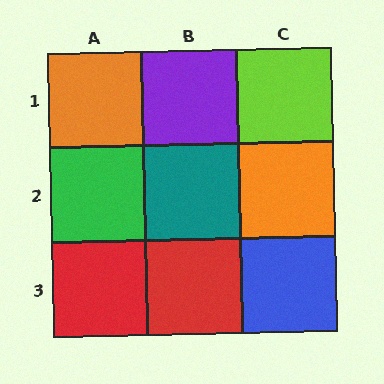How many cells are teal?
1 cell is teal.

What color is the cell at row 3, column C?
Blue.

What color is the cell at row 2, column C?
Orange.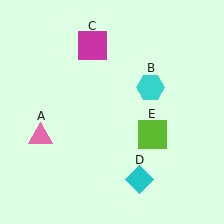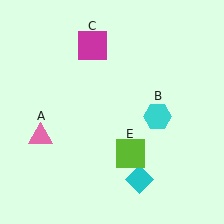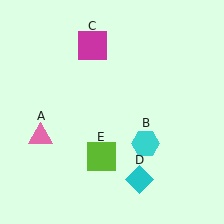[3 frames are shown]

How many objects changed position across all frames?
2 objects changed position: cyan hexagon (object B), lime square (object E).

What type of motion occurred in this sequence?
The cyan hexagon (object B), lime square (object E) rotated clockwise around the center of the scene.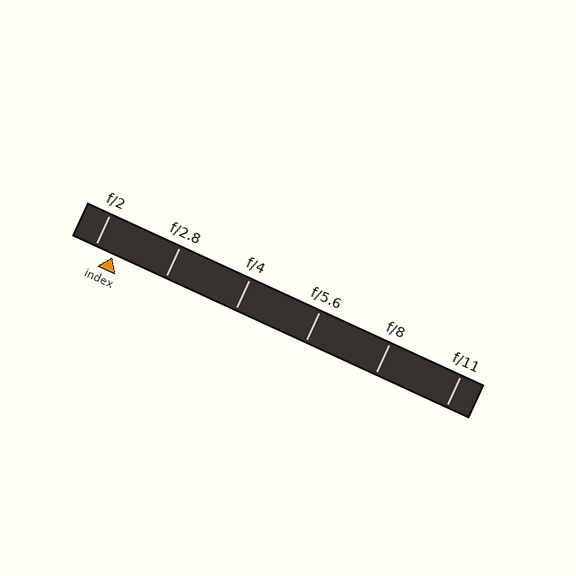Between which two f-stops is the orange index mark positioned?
The index mark is between f/2 and f/2.8.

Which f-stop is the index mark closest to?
The index mark is closest to f/2.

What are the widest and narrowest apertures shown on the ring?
The widest aperture shown is f/2 and the narrowest is f/11.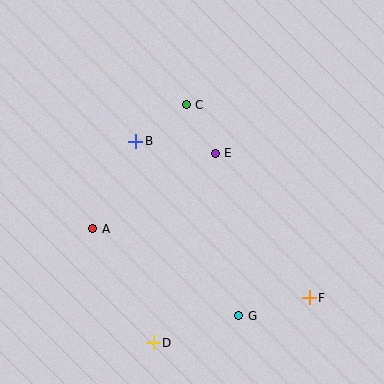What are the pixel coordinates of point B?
Point B is at (136, 141).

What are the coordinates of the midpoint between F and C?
The midpoint between F and C is at (248, 201).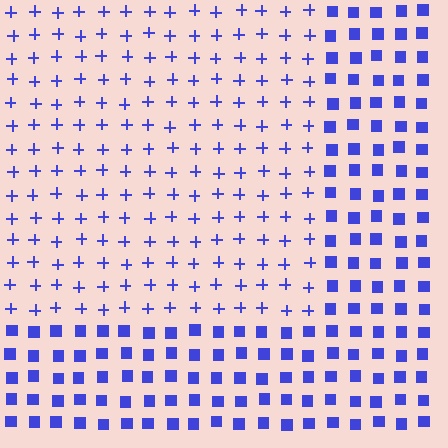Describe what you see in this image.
The image is filled with small blue elements arranged in a uniform grid. A rectangle-shaped region contains plus signs, while the surrounding area contains squares. The boundary is defined purely by the change in element shape.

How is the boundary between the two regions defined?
The boundary is defined by a change in element shape: plus signs inside vs. squares outside. All elements share the same color and spacing.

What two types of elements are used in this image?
The image uses plus signs inside the rectangle region and squares outside it.